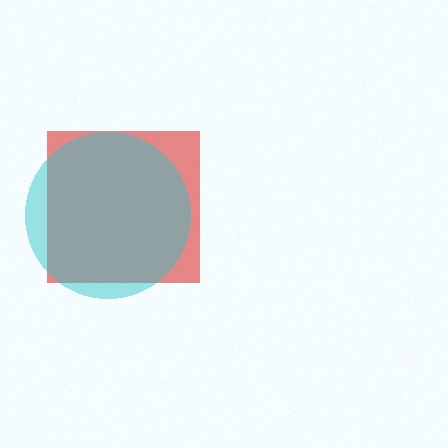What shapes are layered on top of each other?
The layered shapes are: a red square, a cyan circle.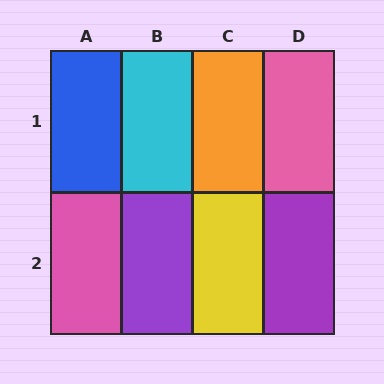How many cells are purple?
2 cells are purple.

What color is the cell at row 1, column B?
Cyan.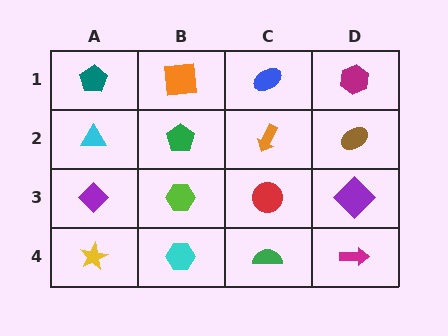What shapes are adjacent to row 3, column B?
A green pentagon (row 2, column B), a cyan hexagon (row 4, column B), a purple diamond (row 3, column A), a red circle (row 3, column C).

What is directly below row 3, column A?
A yellow star.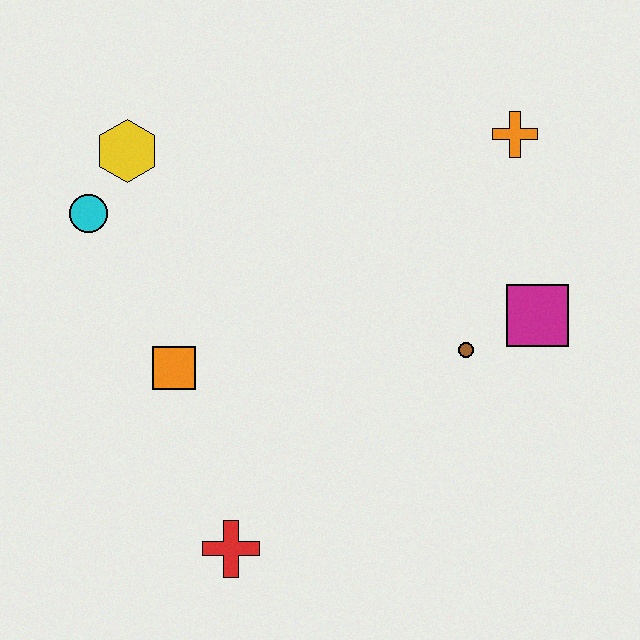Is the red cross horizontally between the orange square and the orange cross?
Yes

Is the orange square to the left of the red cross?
Yes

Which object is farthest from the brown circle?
The cyan circle is farthest from the brown circle.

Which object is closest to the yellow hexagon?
The cyan circle is closest to the yellow hexagon.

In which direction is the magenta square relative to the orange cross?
The magenta square is below the orange cross.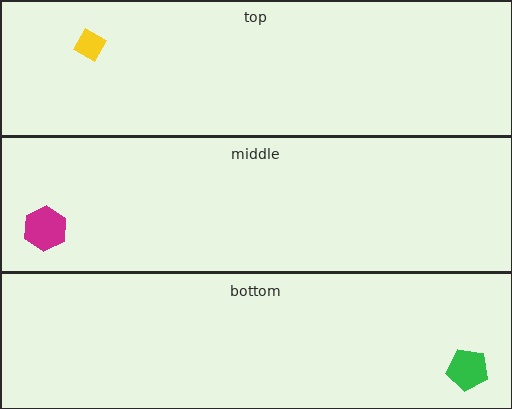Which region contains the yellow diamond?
The top region.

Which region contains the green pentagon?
The bottom region.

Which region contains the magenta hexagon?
The middle region.